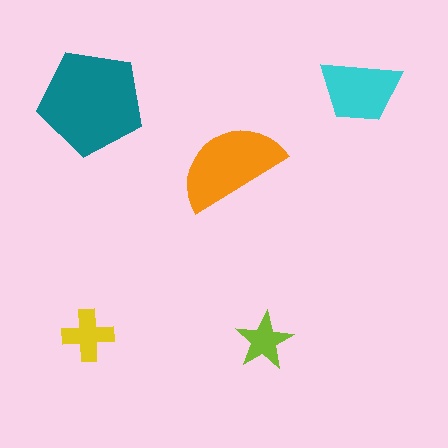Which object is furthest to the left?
The yellow cross is leftmost.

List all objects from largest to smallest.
The teal pentagon, the orange semicircle, the cyan trapezoid, the yellow cross, the lime star.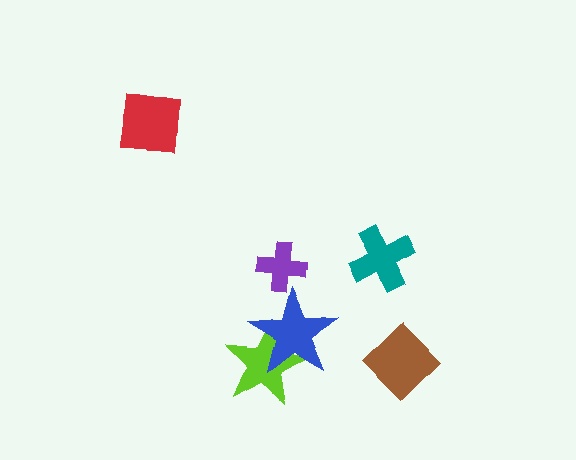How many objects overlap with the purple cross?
0 objects overlap with the purple cross.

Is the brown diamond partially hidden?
No, no other shape covers it.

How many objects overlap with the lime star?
1 object overlaps with the lime star.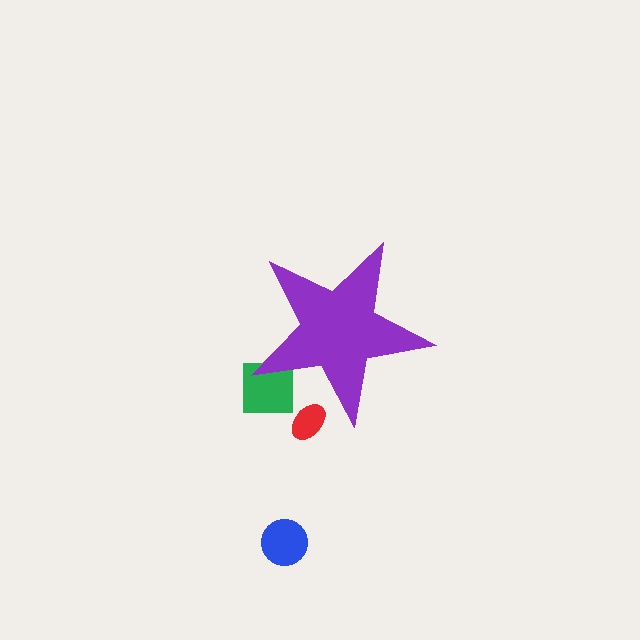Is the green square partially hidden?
Yes, the green square is partially hidden behind the purple star.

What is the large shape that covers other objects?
A purple star.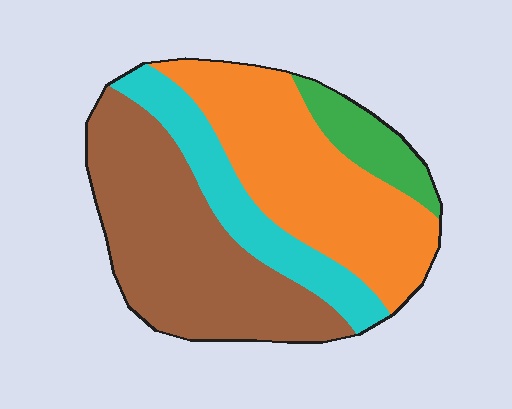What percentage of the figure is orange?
Orange takes up between a third and a half of the figure.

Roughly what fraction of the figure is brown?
Brown takes up about two fifths (2/5) of the figure.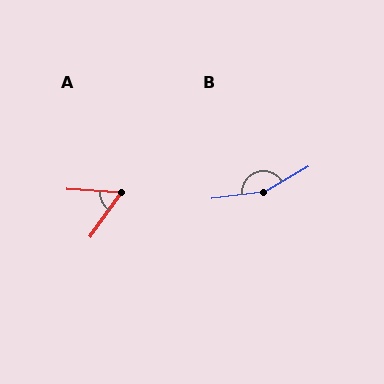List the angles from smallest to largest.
A (58°), B (157°).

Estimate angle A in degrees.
Approximately 58 degrees.